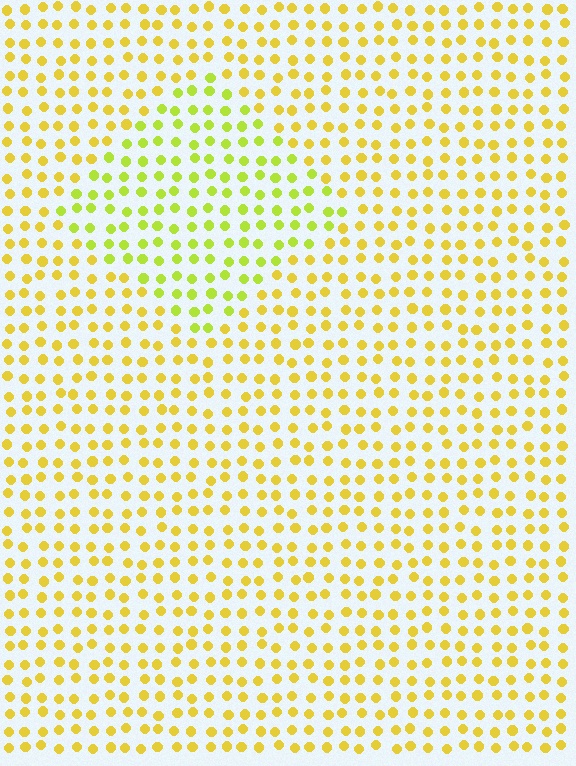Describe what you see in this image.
The image is filled with small yellow elements in a uniform arrangement. A diamond-shaped region is visible where the elements are tinted to a slightly different hue, forming a subtle color boundary.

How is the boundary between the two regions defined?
The boundary is defined purely by a slight shift in hue (about 27 degrees). Spacing, size, and orientation are identical on both sides.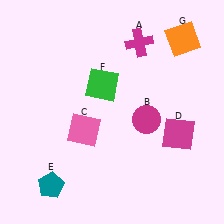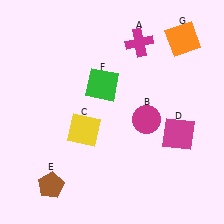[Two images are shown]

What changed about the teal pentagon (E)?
In Image 1, E is teal. In Image 2, it changed to brown.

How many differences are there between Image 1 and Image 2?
There are 2 differences between the two images.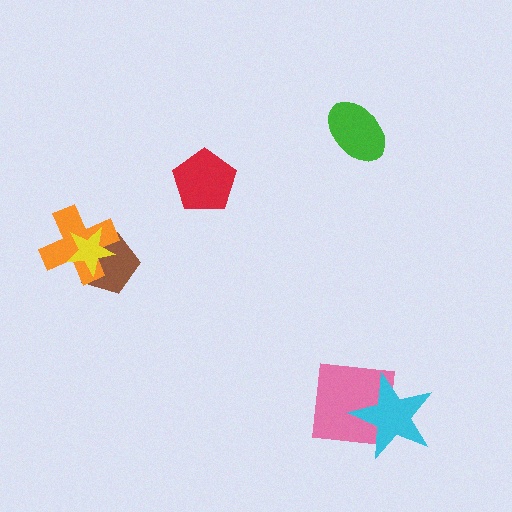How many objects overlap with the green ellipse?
0 objects overlap with the green ellipse.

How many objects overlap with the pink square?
1 object overlaps with the pink square.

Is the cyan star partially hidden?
No, no other shape covers it.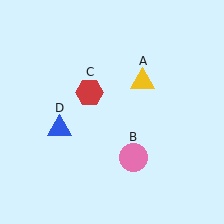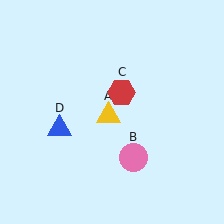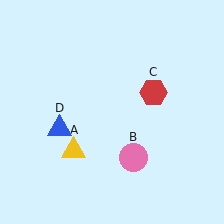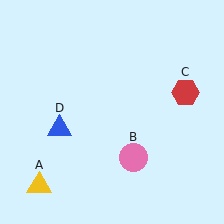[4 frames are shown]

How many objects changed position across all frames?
2 objects changed position: yellow triangle (object A), red hexagon (object C).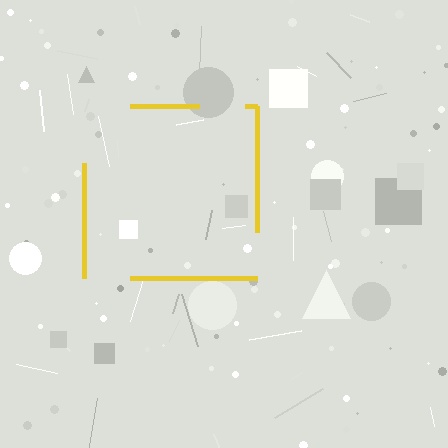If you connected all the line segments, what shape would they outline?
They would outline a square.